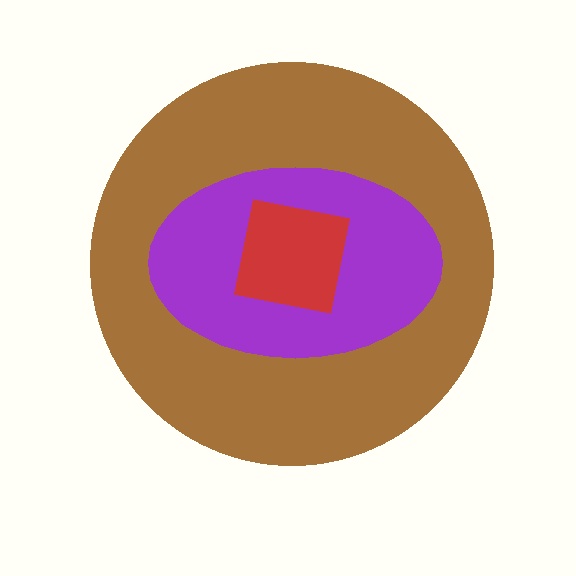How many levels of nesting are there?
3.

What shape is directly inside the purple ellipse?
The red square.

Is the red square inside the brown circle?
Yes.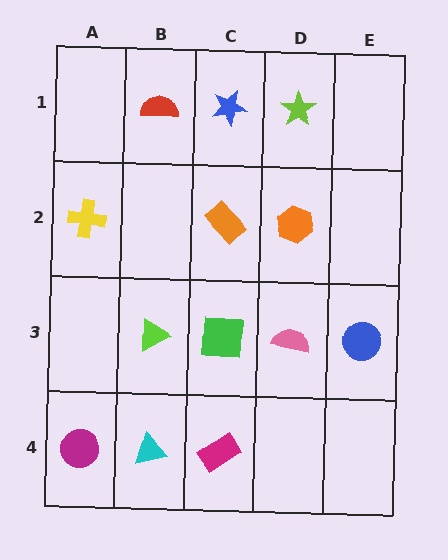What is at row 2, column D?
An orange hexagon.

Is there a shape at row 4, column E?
No, that cell is empty.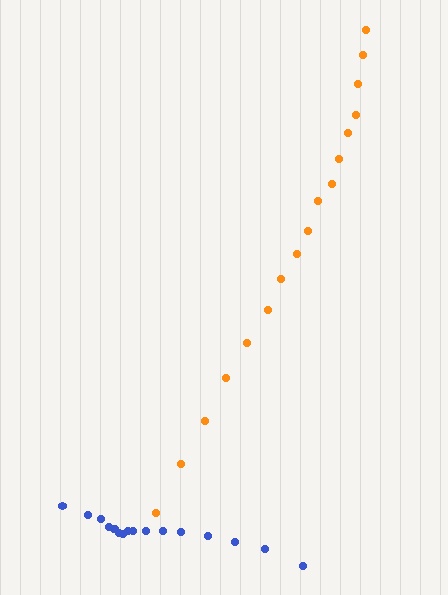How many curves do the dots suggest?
There are 2 distinct paths.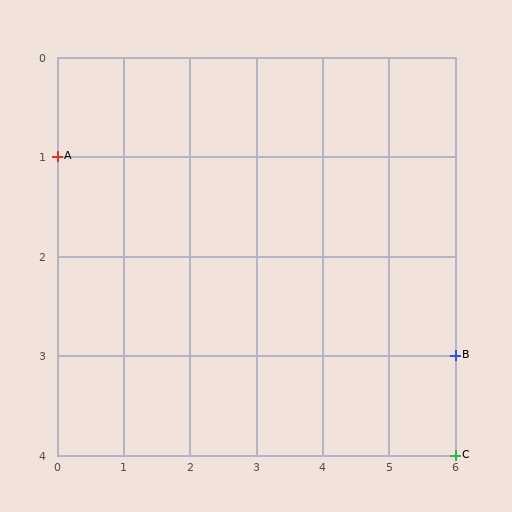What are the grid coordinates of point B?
Point B is at grid coordinates (6, 3).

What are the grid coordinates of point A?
Point A is at grid coordinates (0, 1).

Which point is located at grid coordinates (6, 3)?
Point B is at (6, 3).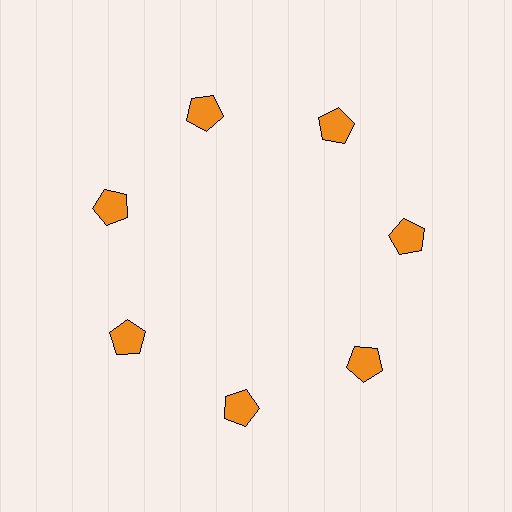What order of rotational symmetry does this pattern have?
This pattern has 7-fold rotational symmetry.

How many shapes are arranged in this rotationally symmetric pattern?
There are 7 shapes, arranged in 7 groups of 1.